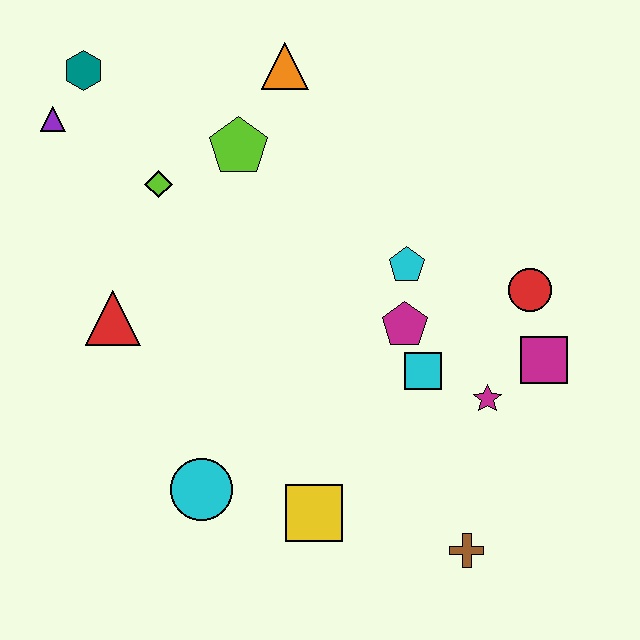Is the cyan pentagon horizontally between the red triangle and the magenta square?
Yes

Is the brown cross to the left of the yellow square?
No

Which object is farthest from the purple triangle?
The brown cross is farthest from the purple triangle.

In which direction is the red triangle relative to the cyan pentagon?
The red triangle is to the left of the cyan pentagon.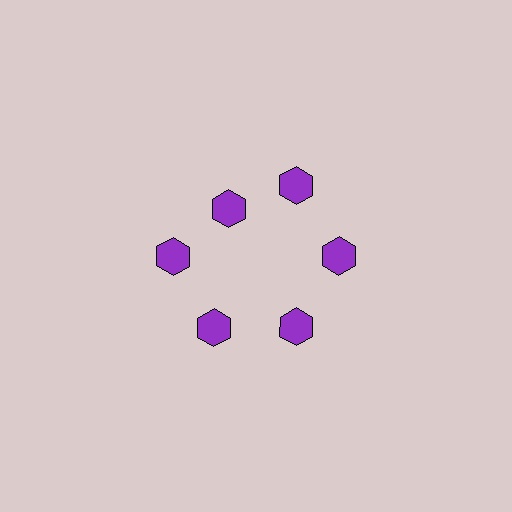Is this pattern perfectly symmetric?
No. The 6 purple hexagons are arranged in a ring, but one element near the 11 o'clock position is pulled inward toward the center, breaking the 6-fold rotational symmetry.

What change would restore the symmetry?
The symmetry would be restored by moving it outward, back onto the ring so that all 6 hexagons sit at equal angles and equal distance from the center.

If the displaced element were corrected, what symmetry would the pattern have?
It would have 6-fold rotational symmetry — the pattern would map onto itself every 60 degrees.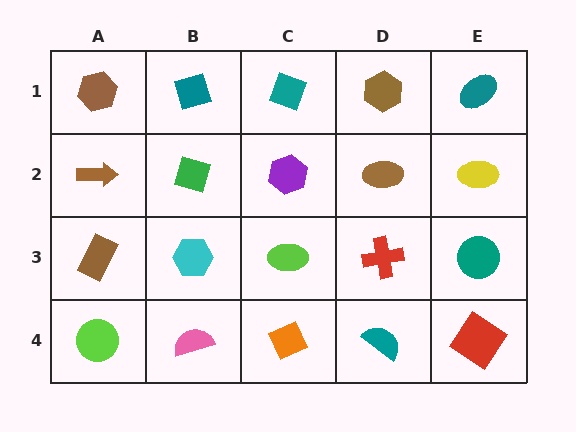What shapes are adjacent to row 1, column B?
A green diamond (row 2, column B), a brown hexagon (row 1, column A), a teal diamond (row 1, column C).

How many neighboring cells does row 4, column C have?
3.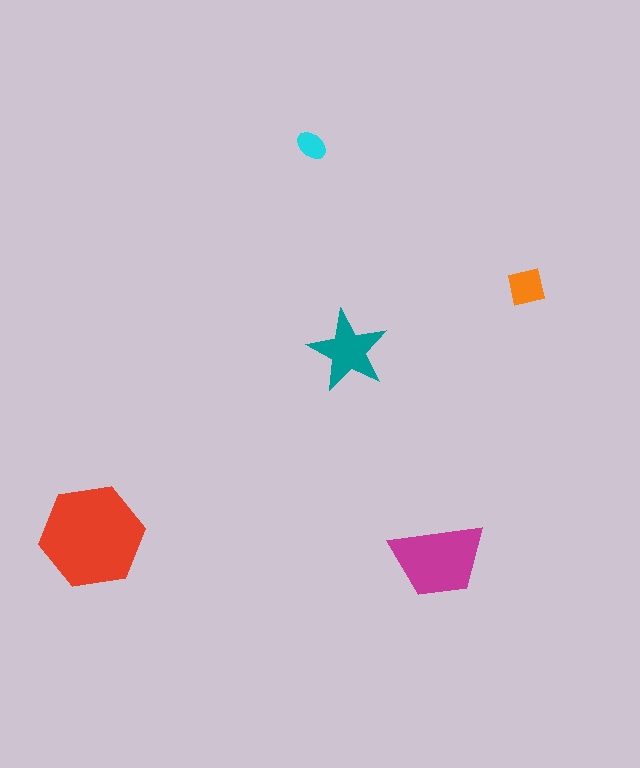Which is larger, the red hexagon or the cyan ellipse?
The red hexagon.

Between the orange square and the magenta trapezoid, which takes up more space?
The magenta trapezoid.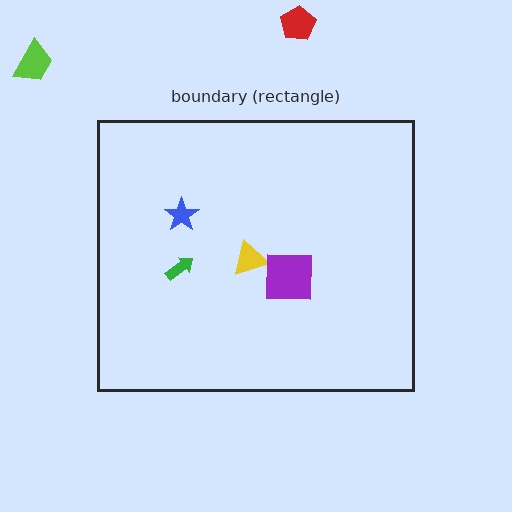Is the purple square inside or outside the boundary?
Inside.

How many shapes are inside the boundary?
4 inside, 2 outside.